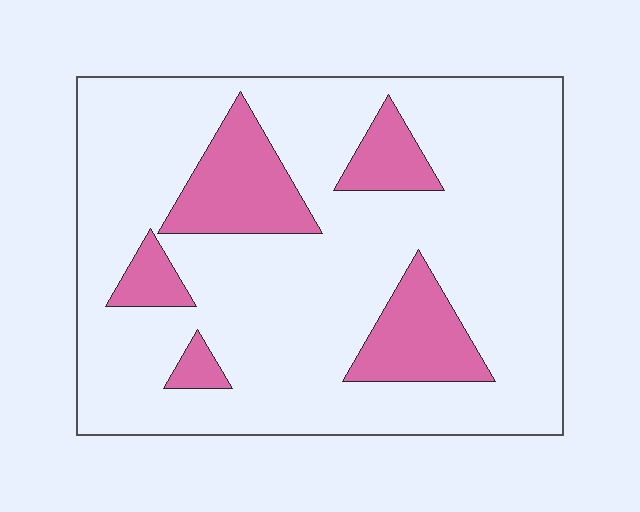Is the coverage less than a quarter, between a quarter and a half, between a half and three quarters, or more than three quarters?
Less than a quarter.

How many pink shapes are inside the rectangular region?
5.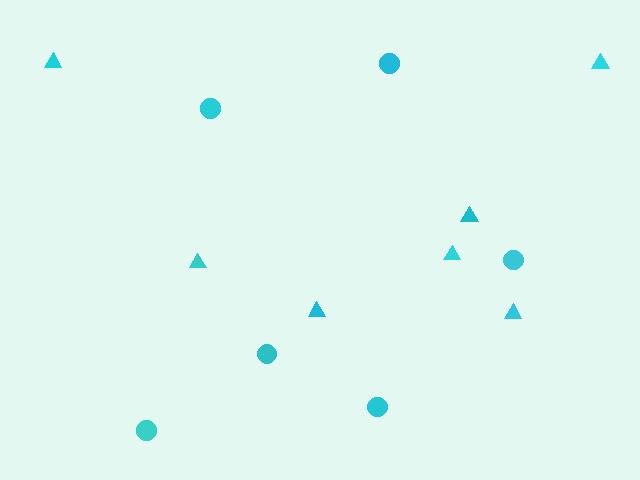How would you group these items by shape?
There are 2 groups: one group of triangles (7) and one group of circles (6).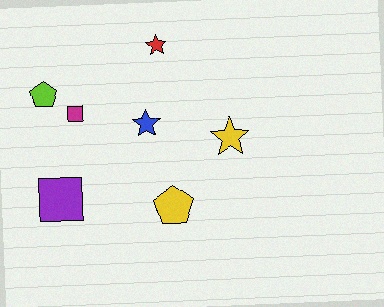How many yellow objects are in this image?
There are 2 yellow objects.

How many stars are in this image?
There are 3 stars.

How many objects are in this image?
There are 7 objects.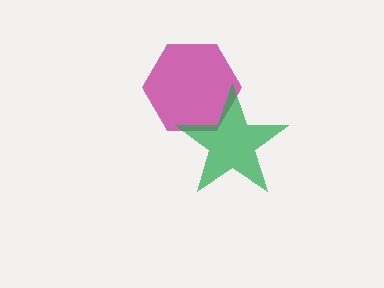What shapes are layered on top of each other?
The layered shapes are: a magenta hexagon, a green star.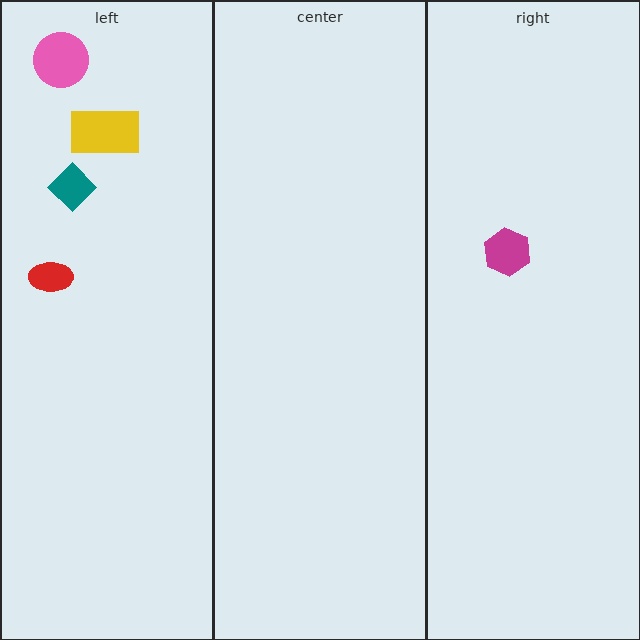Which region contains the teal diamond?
The left region.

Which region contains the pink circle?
The left region.